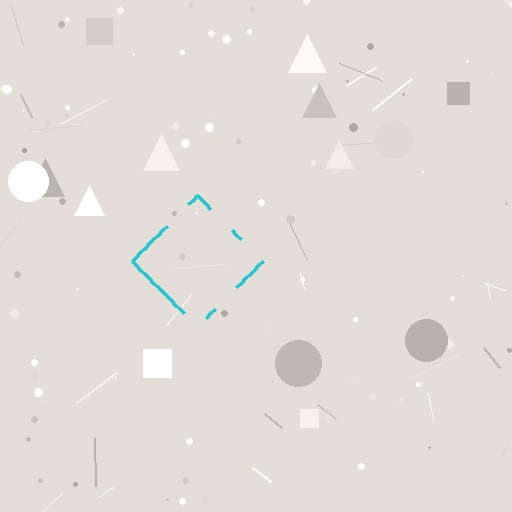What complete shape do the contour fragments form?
The contour fragments form a diamond.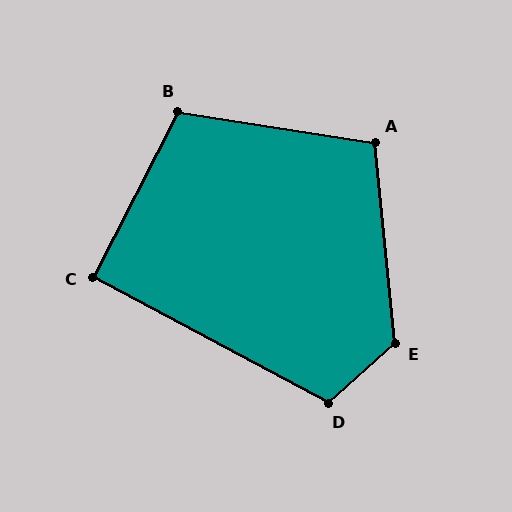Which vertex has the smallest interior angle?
C, at approximately 91 degrees.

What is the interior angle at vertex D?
Approximately 110 degrees (obtuse).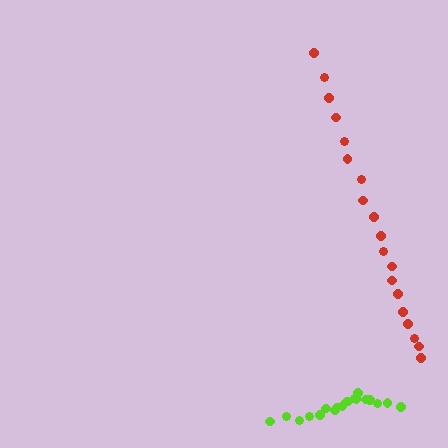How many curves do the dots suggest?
There are 2 distinct paths.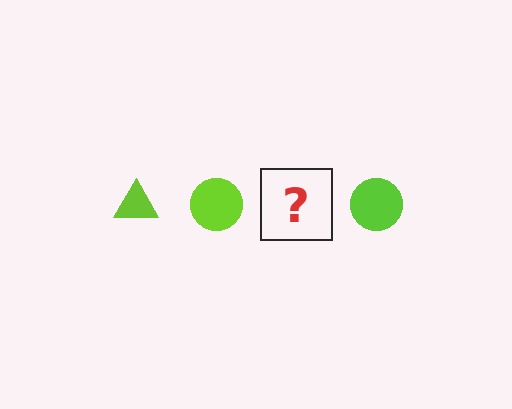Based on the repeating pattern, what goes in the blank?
The blank should be a lime triangle.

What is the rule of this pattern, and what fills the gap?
The rule is that the pattern cycles through triangle, circle shapes in lime. The gap should be filled with a lime triangle.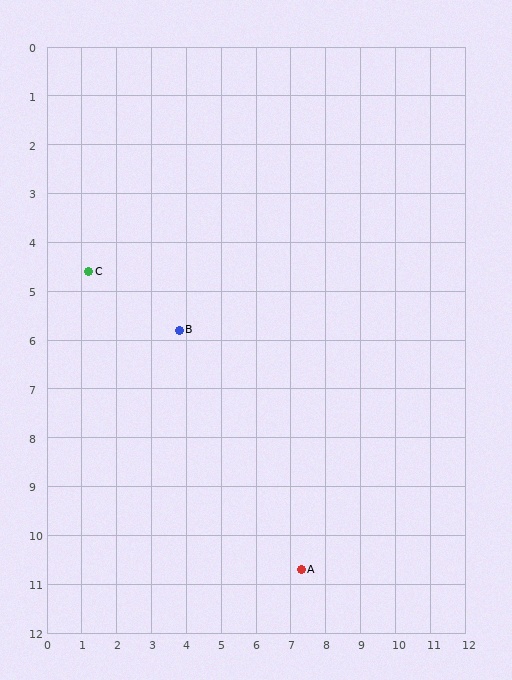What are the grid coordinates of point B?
Point B is at approximately (3.8, 5.8).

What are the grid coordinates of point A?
Point A is at approximately (7.3, 10.7).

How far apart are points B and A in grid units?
Points B and A are about 6.0 grid units apart.